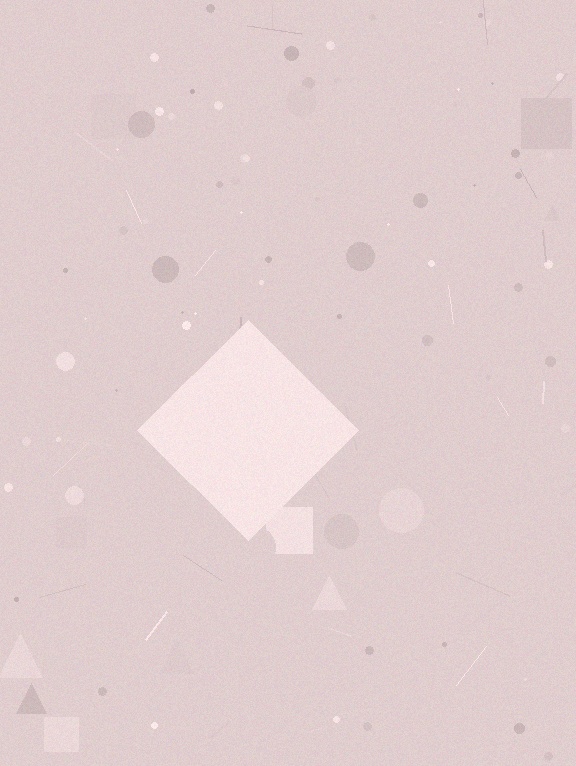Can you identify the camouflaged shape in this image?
The camouflaged shape is a diamond.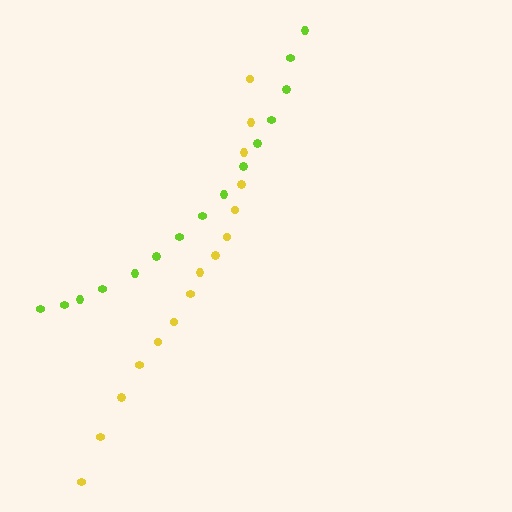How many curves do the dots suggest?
There are 2 distinct paths.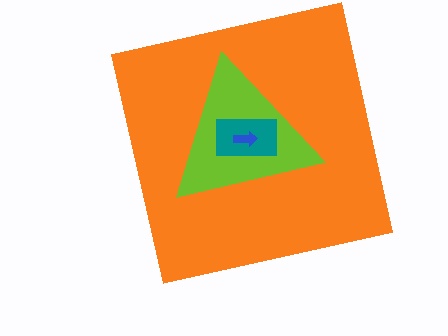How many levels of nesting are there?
4.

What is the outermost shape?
The orange square.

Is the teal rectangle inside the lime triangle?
Yes.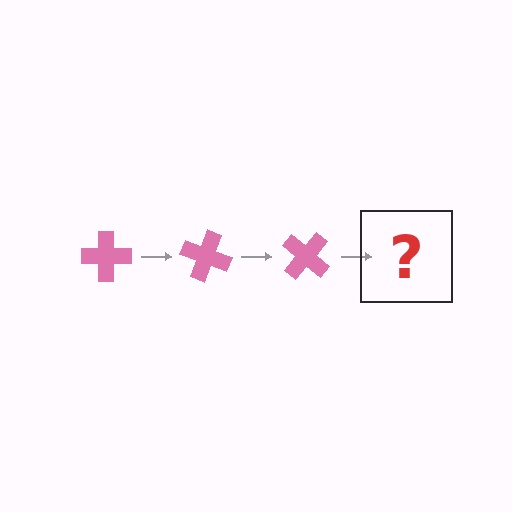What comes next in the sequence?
The next element should be a pink cross rotated 60 degrees.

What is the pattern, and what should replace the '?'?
The pattern is that the cross rotates 20 degrees each step. The '?' should be a pink cross rotated 60 degrees.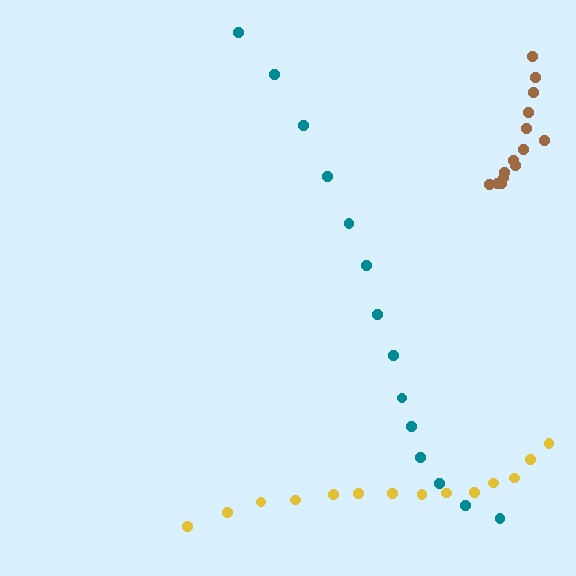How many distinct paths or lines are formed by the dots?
There are 3 distinct paths.